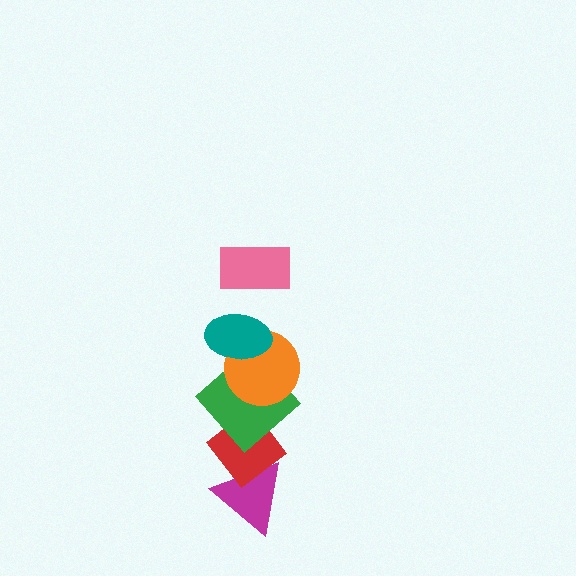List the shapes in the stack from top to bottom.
From top to bottom: the pink rectangle, the teal ellipse, the orange circle, the green diamond, the red diamond, the magenta triangle.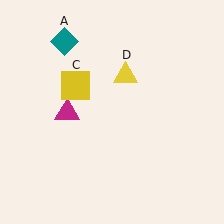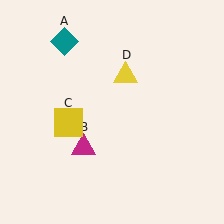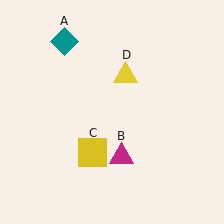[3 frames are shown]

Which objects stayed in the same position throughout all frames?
Teal diamond (object A) and yellow triangle (object D) remained stationary.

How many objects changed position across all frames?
2 objects changed position: magenta triangle (object B), yellow square (object C).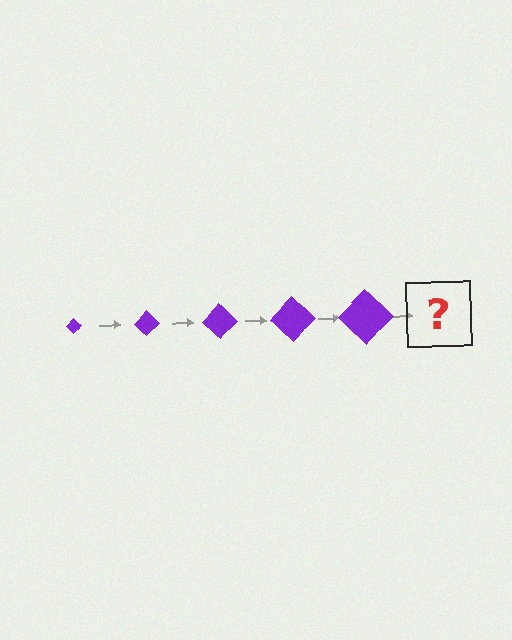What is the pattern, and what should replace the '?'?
The pattern is that the diamond gets progressively larger each step. The '?' should be a purple diamond, larger than the previous one.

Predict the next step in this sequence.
The next step is a purple diamond, larger than the previous one.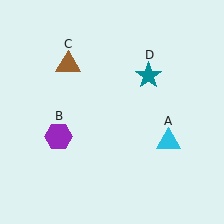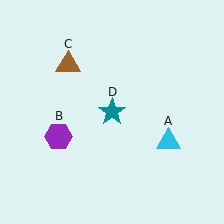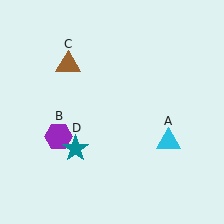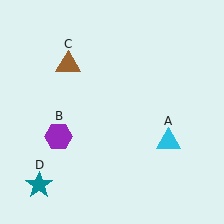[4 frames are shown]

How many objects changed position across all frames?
1 object changed position: teal star (object D).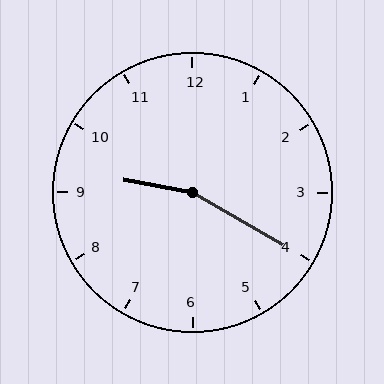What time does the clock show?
9:20.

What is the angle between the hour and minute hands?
Approximately 160 degrees.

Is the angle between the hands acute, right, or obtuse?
It is obtuse.